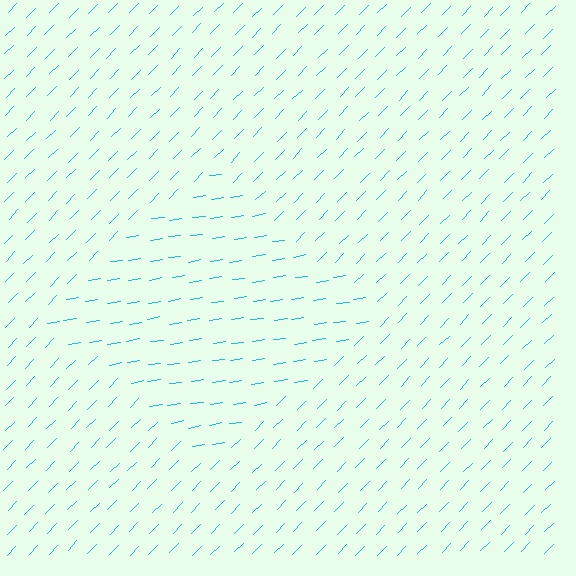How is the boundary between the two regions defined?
The boundary is defined purely by a change in line orientation (approximately 37 degrees difference). All lines are the same color and thickness.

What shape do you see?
I see a diamond.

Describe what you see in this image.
The image is filled with small cyan line segments. A diamond region in the image has lines oriented differently from the surrounding lines, creating a visible texture boundary.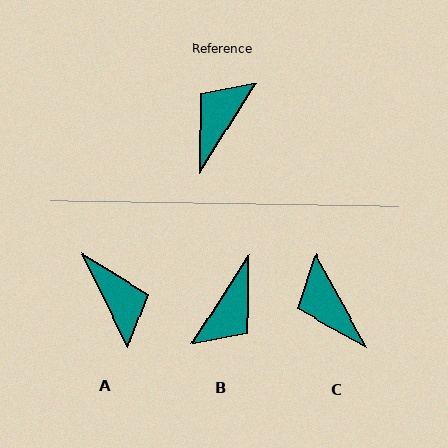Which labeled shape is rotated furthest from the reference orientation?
B, about 179 degrees away.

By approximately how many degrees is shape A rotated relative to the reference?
Approximately 121 degrees clockwise.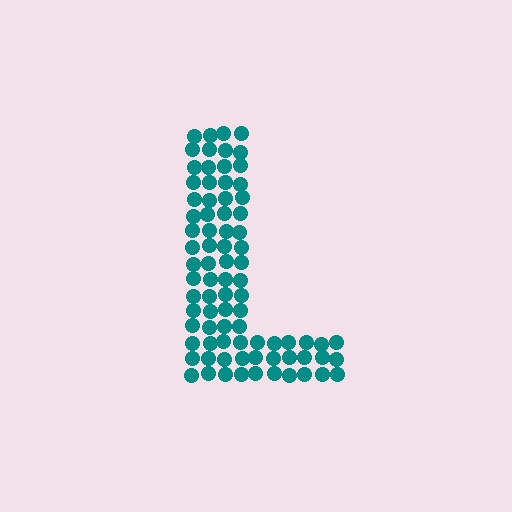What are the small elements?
The small elements are circles.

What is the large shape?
The large shape is the letter L.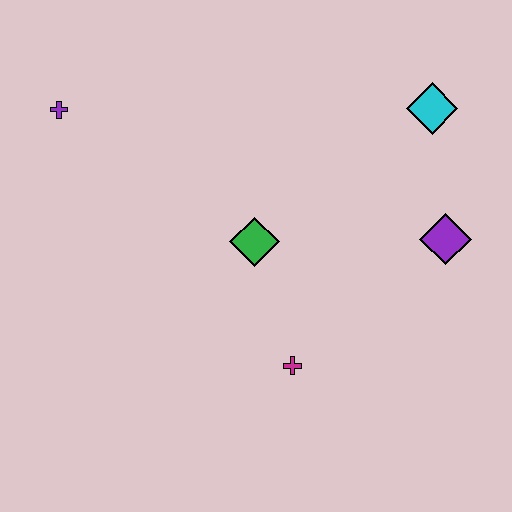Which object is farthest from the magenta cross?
The purple cross is farthest from the magenta cross.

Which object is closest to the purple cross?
The green diamond is closest to the purple cross.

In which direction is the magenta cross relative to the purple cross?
The magenta cross is below the purple cross.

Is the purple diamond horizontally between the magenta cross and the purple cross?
No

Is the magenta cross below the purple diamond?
Yes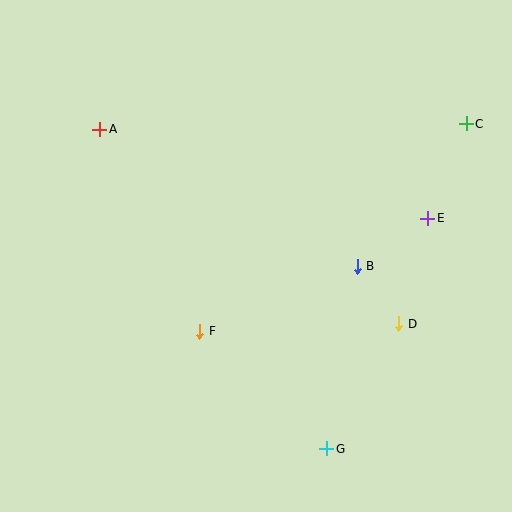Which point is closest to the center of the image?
Point F at (200, 331) is closest to the center.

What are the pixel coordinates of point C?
Point C is at (466, 124).